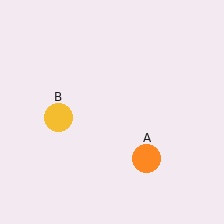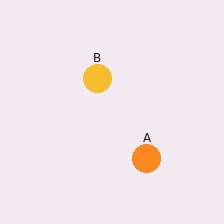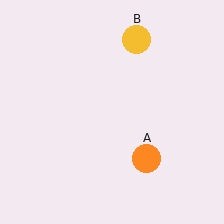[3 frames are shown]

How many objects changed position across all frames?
1 object changed position: yellow circle (object B).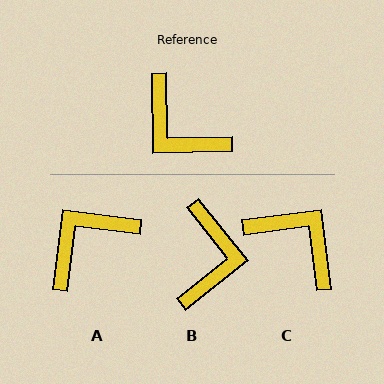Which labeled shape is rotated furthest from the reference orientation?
C, about 174 degrees away.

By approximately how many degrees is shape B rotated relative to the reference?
Approximately 128 degrees counter-clockwise.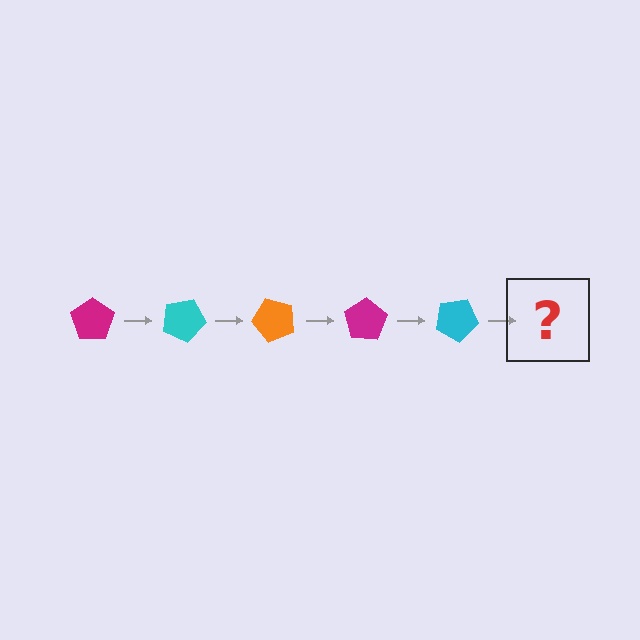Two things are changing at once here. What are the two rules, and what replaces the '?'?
The two rules are that it rotates 25 degrees each step and the color cycles through magenta, cyan, and orange. The '?' should be an orange pentagon, rotated 125 degrees from the start.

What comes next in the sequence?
The next element should be an orange pentagon, rotated 125 degrees from the start.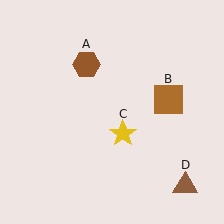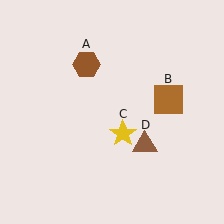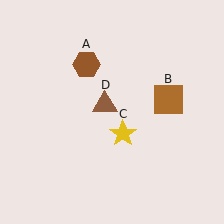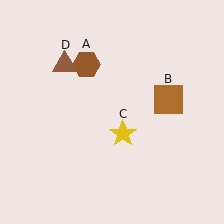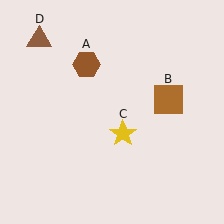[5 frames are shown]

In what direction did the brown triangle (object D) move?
The brown triangle (object D) moved up and to the left.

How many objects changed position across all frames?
1 object changed position: brown triangle (object D).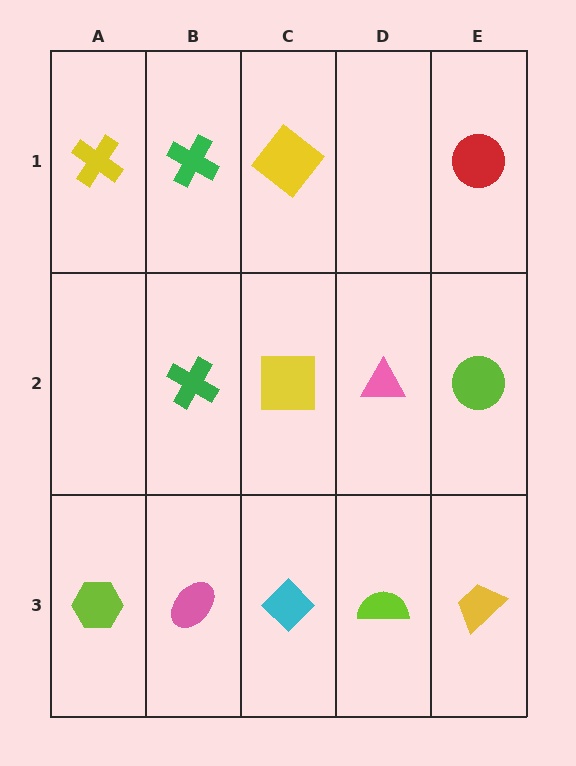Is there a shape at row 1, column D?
No, that cell is empty.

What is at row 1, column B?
A green cross.